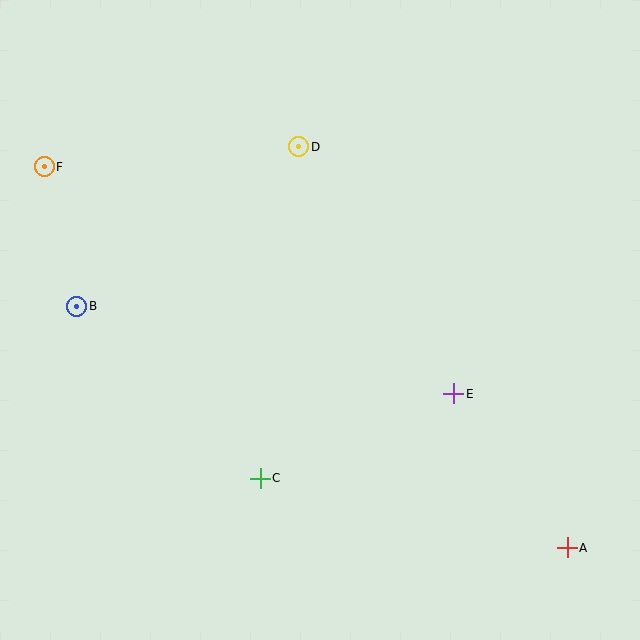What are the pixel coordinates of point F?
Point F is at (44, 167).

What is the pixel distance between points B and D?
The distance between B and D is 273 pixels.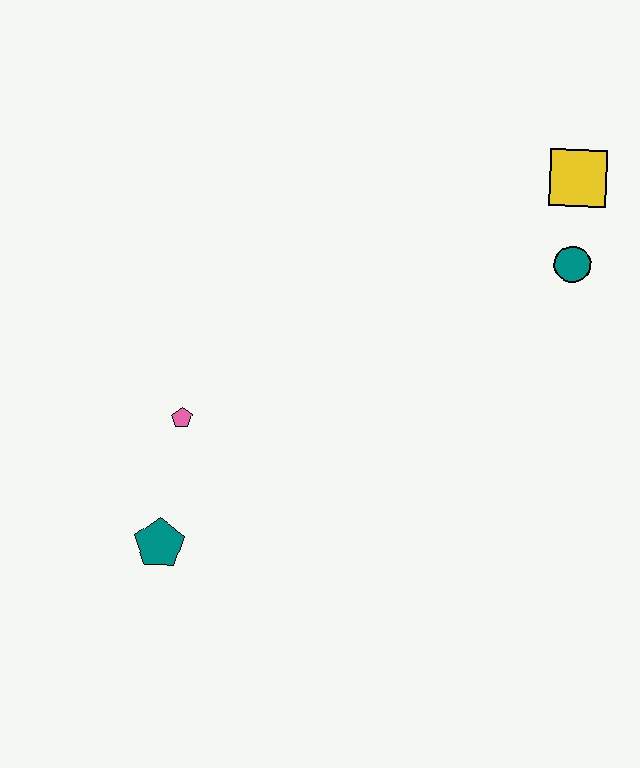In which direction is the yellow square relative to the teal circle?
The yellow square is above the teal circle.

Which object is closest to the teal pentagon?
The pink pentagon is closest to the teal pentagon.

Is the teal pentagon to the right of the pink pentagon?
No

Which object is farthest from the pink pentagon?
The yellow square is farthest from the pink pentagon.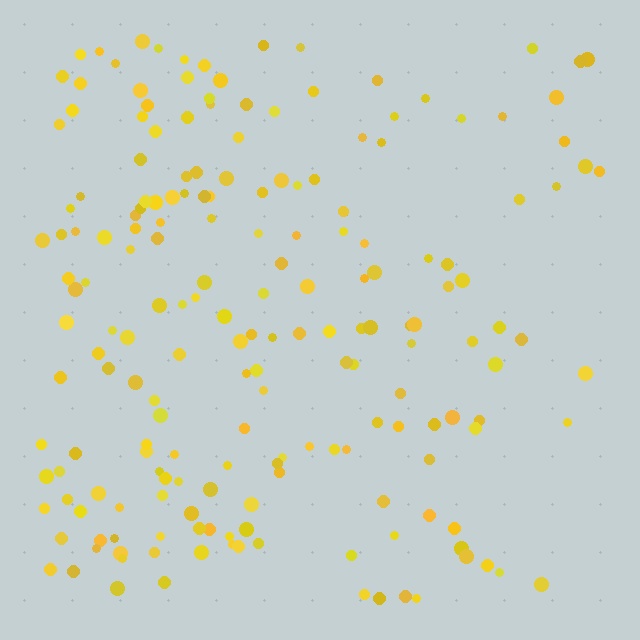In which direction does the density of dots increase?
From right to left, with the left side densest.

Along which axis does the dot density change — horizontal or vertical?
Horizontal.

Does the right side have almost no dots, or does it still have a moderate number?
Still a moderate number, just noticeably fewer than the left.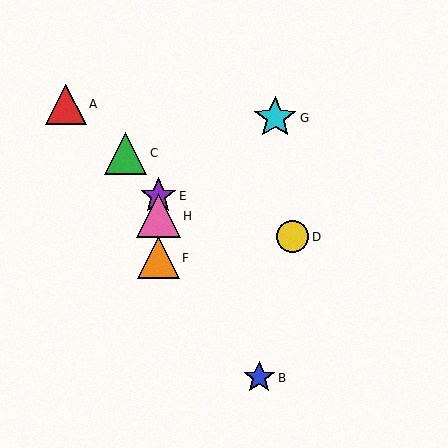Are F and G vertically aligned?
No, F is at x≈158 and G is at x≈275.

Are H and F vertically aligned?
Yes, both are at x≈158.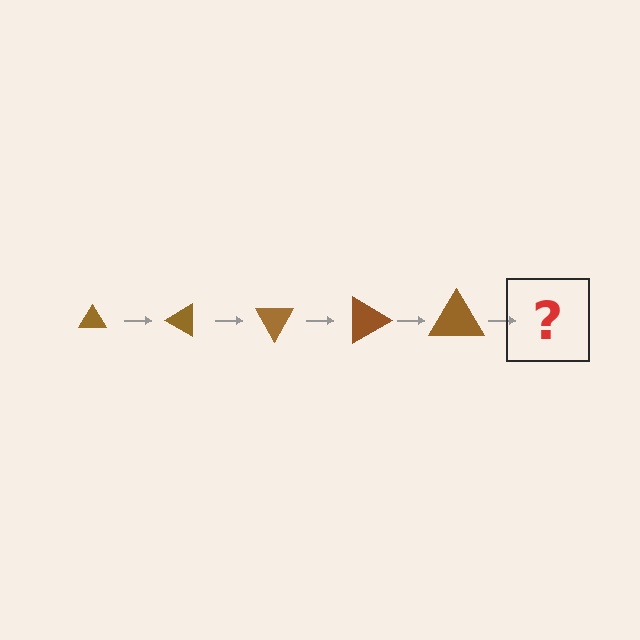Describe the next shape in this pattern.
It should be a triangle, larger than the previous one and rotated 150 degrees from the start.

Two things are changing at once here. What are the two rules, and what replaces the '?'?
The two rules are that the triangle grows larger each step and it rotates 30 degrees each step. The '?' should be a triangle, larger than the previous one and rotated 150 degrees from the start.